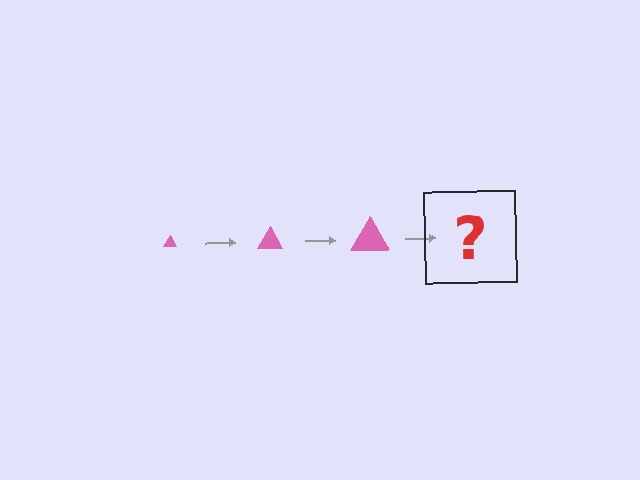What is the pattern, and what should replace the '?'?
The pattern is that the triangle gets progressively larger each step. The '?' should be a pink triangle, larger than the previous one.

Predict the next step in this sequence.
The next step is a pink triangle, larger than the previous one.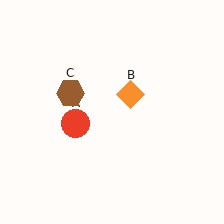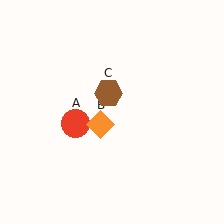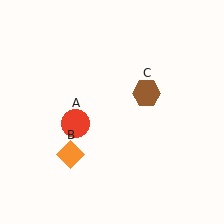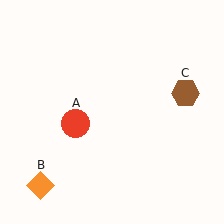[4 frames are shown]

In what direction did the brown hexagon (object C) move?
The brown hexagon (object C) moved right.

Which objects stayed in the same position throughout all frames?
Red circle (object A) remained stationary.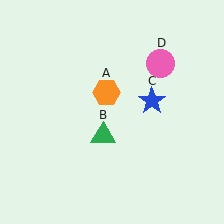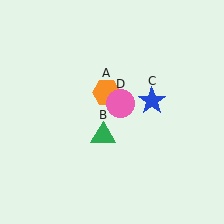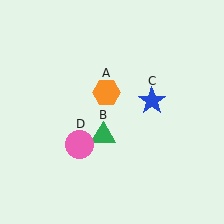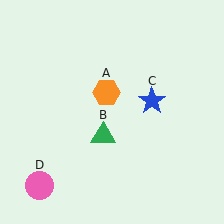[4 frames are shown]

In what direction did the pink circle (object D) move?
The pink circle (object D) moved down and to the left.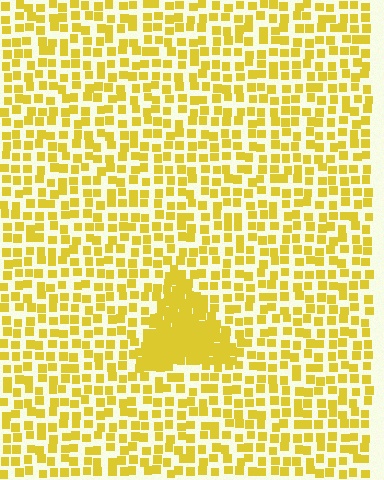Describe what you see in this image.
The image contains small yellow elements arranged at two different densities. A triangle-shaped region is visible where the elements are more densely packed than the surrounding area.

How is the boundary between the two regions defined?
The boundary is defined by a change in element density (approximately 2.7x ratio). All elements are the same color, size, and shape.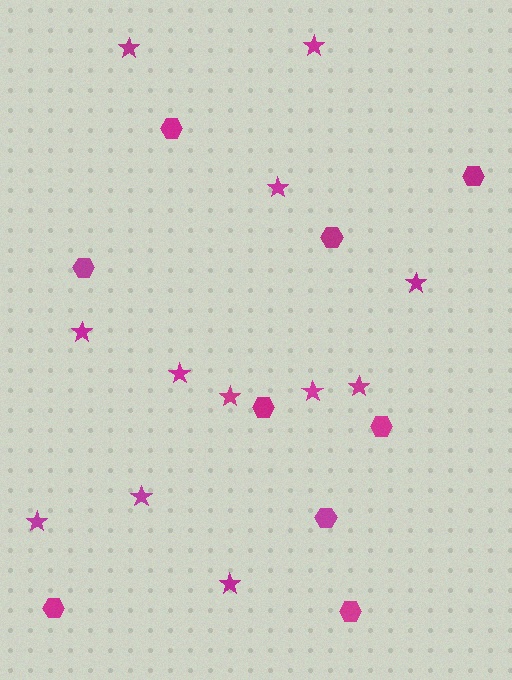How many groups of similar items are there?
There are 2 groups: one group of hexagons (9) and one group of stars (12).